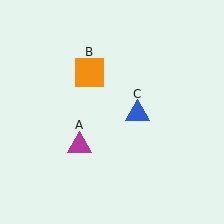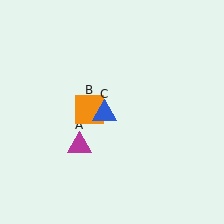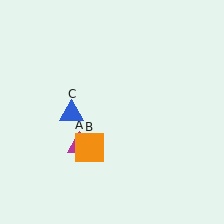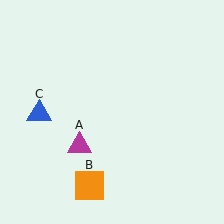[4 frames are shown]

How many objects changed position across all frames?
2 objects changed position: orange square (object B), blue triangle (object C).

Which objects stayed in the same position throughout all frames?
Magenta triangle (object A) remained stationary.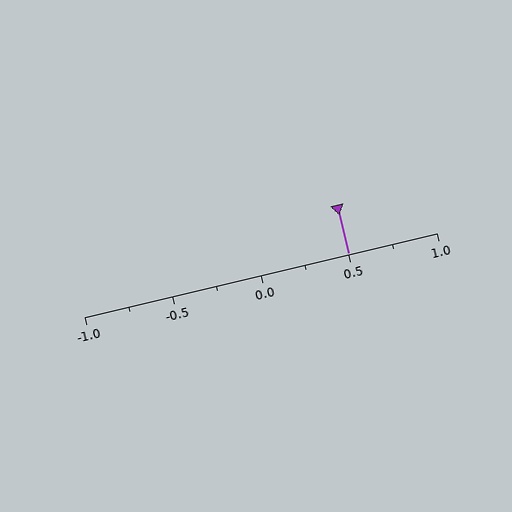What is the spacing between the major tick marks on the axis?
The major ticks are spaced 0.5 apart.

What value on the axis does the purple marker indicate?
The marker indicates approximately 0.5.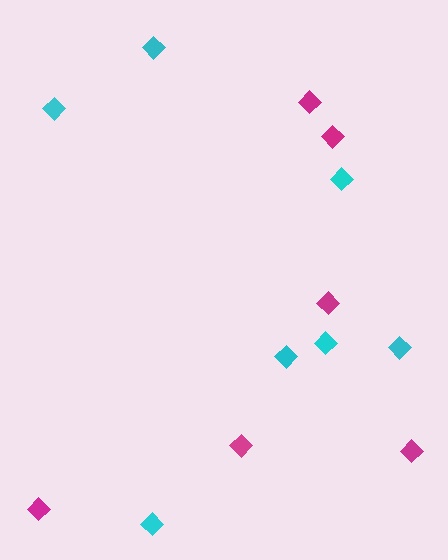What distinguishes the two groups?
There are 2 groups: one group of cyan diamonds (7) and one group of magenta diamonds (6).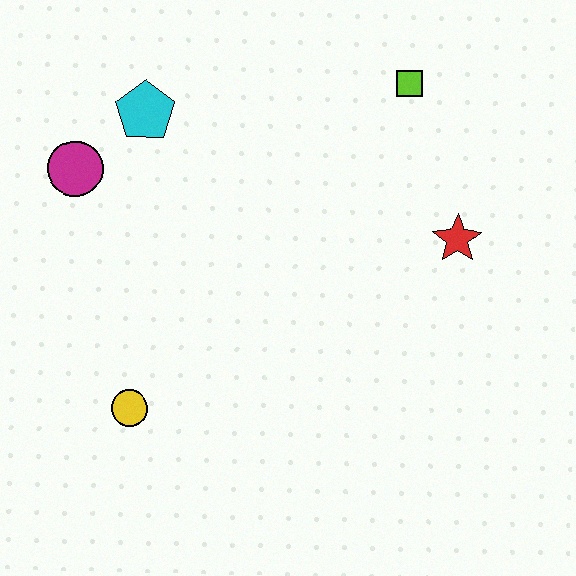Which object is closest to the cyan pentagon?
The magenta circle is closest to the cyan pentagon.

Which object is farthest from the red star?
The magenta circle is farthest from the red star.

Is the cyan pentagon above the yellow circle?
Yes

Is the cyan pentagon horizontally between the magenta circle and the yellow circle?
No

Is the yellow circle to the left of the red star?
Yes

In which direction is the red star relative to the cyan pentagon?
The red star is to the right of the cyan pentagon.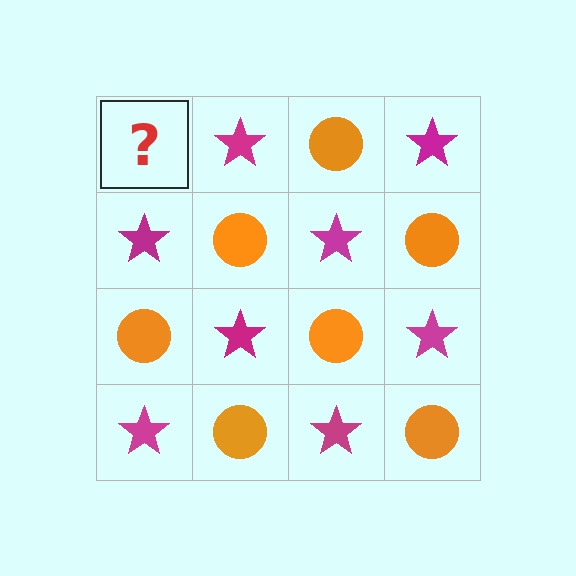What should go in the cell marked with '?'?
The missing cell should contain an orange circle.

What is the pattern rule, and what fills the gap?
The rule is that it alternates orange circle and magenta star in a checkerboard pattern. The gap should be filled with an orange circle.